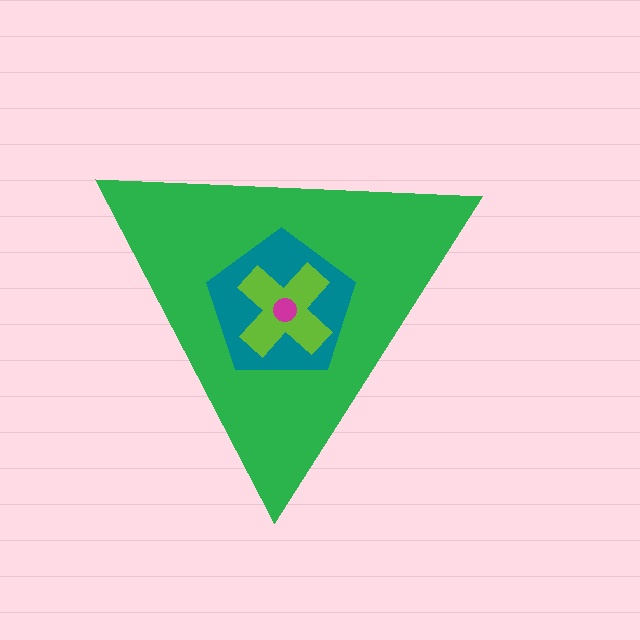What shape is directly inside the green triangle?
The teal pentagon.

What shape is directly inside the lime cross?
The magenta circle.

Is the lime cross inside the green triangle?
Yes.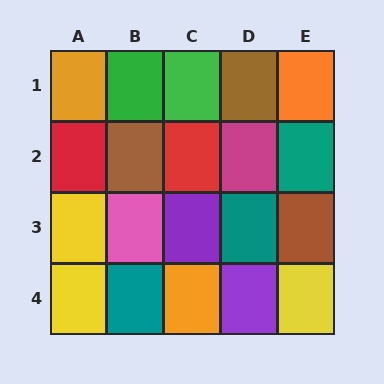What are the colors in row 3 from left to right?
Yellow, pink, purple, teal, brown.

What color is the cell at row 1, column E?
Orange.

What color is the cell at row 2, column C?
Red.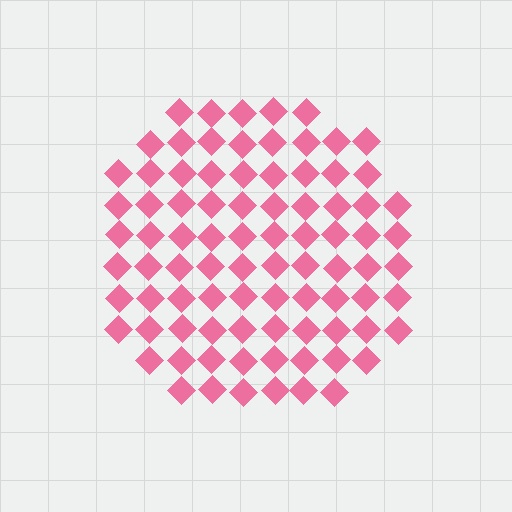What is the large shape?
The large shape is a circle.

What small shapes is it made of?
It is made of small diamonds.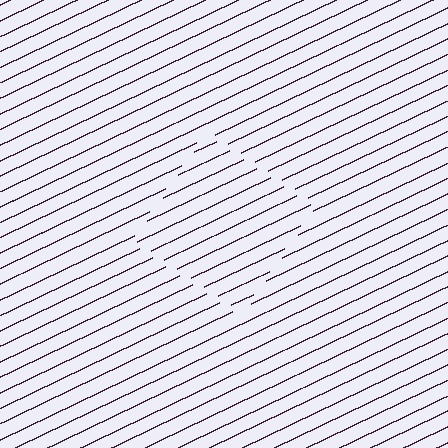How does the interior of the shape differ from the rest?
The interior of the shape contains the same grating, shifted by half a period — the contour is defined by the phase discontinuity where line-ends from the inner and outer gratings abut.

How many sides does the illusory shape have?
4 sides — the line-ends trace a square.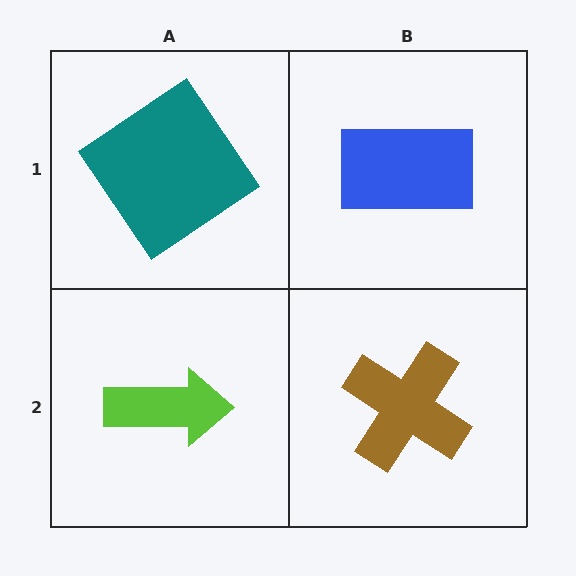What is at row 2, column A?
A lime arrow.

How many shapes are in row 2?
2 shapes.